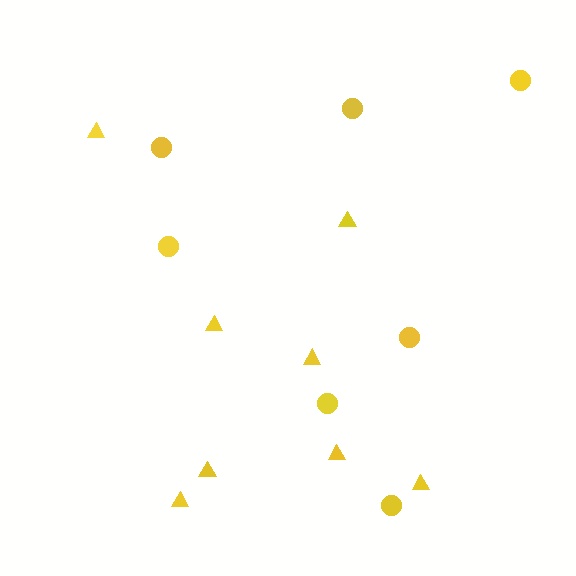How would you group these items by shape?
There are 2 groups: one group of triangles (8) and one group of circles (7).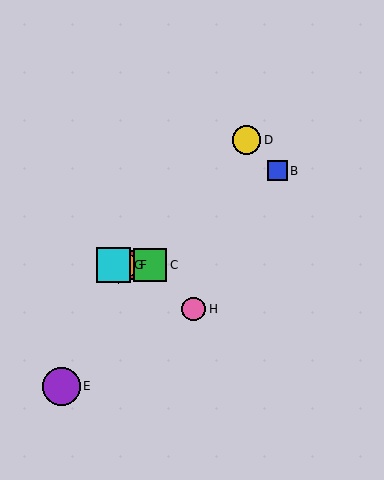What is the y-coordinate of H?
Object H is at y≈309.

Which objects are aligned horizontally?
Objects A, C, F, G are aligned horizontally.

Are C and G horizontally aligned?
Yes, both are at y≈265.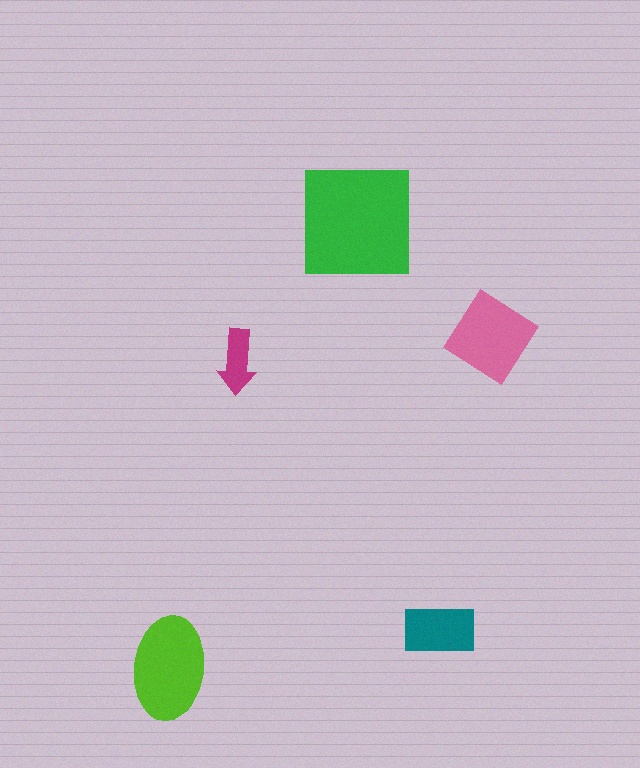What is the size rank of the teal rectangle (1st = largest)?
4th.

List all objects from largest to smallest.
The green square, the lime ellipse, the pink diamond, the teal rectangle, the magenta arrow.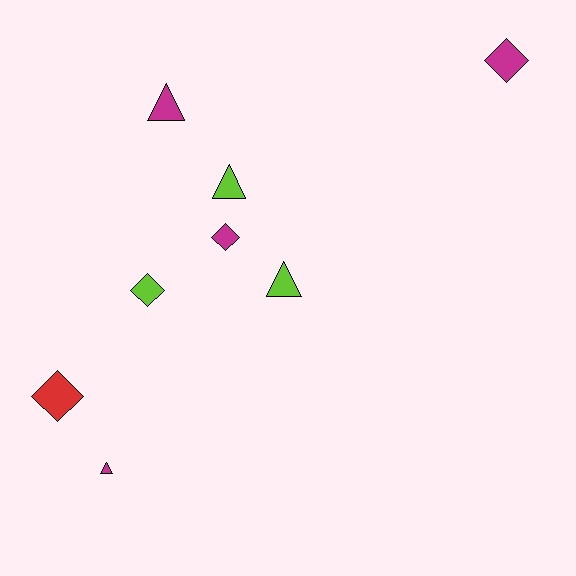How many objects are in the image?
There are 8 objects.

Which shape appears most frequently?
Triangle, with 4 objects.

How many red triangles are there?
There are no red triangles.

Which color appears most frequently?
Magenta, with 4 objects.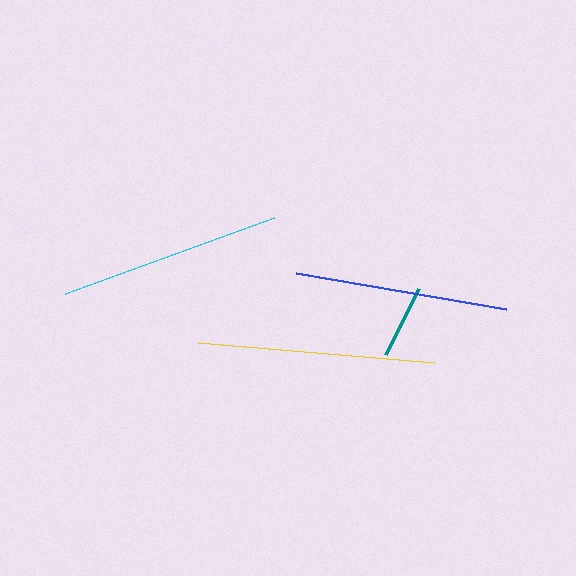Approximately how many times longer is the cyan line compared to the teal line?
The cyan line is approximately 3.0 times the length of the teal line.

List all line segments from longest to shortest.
From longest to shortest: yellow, cyan, blue, teal.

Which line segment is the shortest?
The teal line is the shortest at approximately 74 pixels.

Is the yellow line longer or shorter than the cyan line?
The yellow line is longer than the cyan line.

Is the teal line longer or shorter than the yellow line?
The yellow line is longer than the teal line.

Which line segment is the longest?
The yellow line is the longest at approximately 236 pixels.